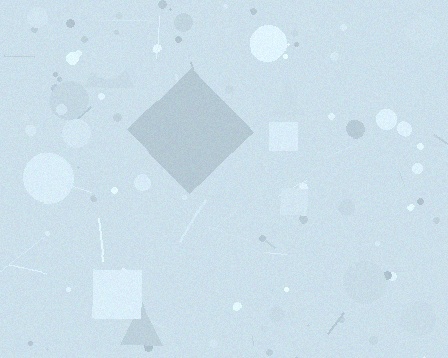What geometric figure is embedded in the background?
A diamond is embedded in the background.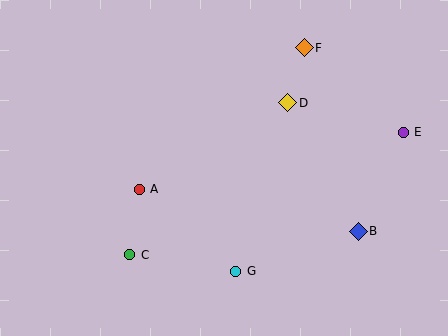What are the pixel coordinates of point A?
Point A is at (139, 189).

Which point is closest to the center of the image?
Point A at (139, 189) is closest to the center.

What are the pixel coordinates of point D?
Point D is at (288, 103).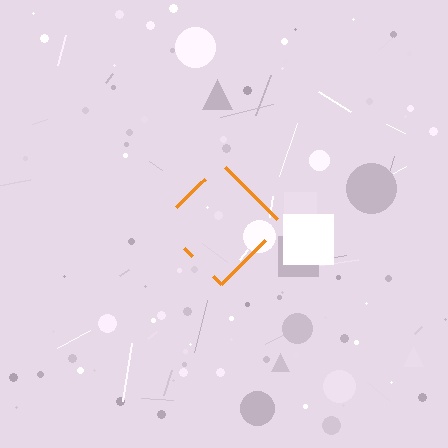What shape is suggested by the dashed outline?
The dashed outline suggests a diamond.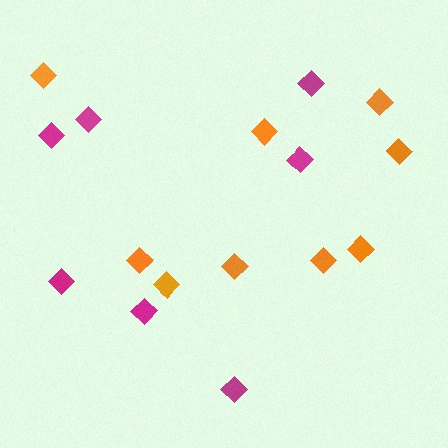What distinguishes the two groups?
There are 2 groups: one group of orange diamonds (9) and one group of magenta diamonds (7).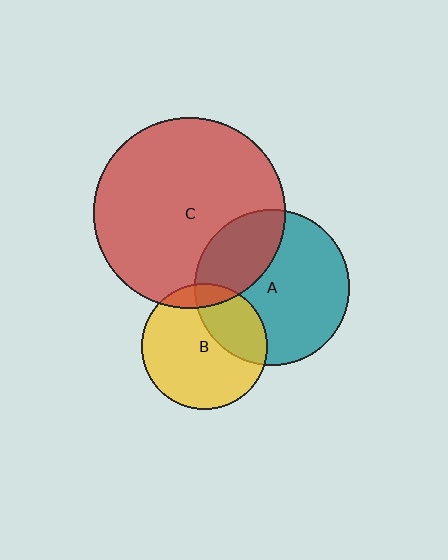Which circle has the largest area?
Circle C (red).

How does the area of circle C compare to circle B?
Approximately 2.3 times.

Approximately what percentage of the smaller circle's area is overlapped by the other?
Approximately 10%.